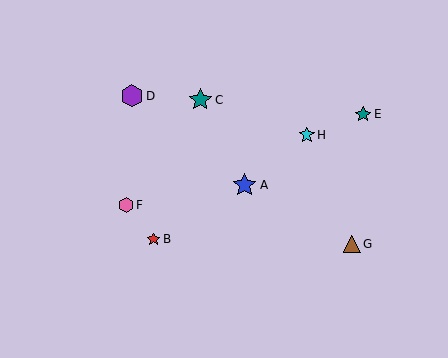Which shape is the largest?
The blue star (labeled A) is the largest.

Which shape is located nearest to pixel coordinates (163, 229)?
The red star (labeled B) at (153, 239) is nearest to that location.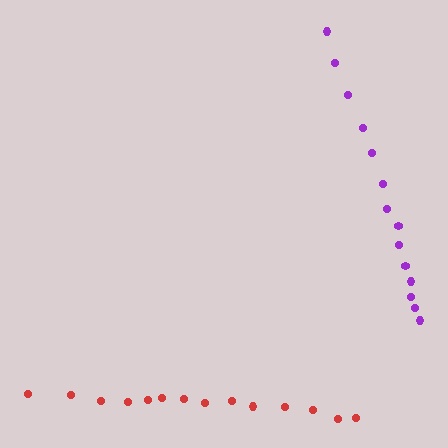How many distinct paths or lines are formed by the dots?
There are 2 distinct paths.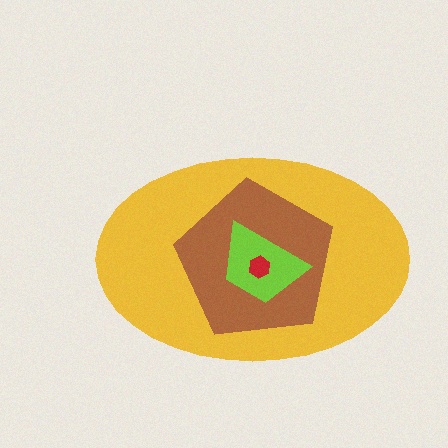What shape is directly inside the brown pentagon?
The lime trapezoid.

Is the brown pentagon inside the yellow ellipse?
Yes.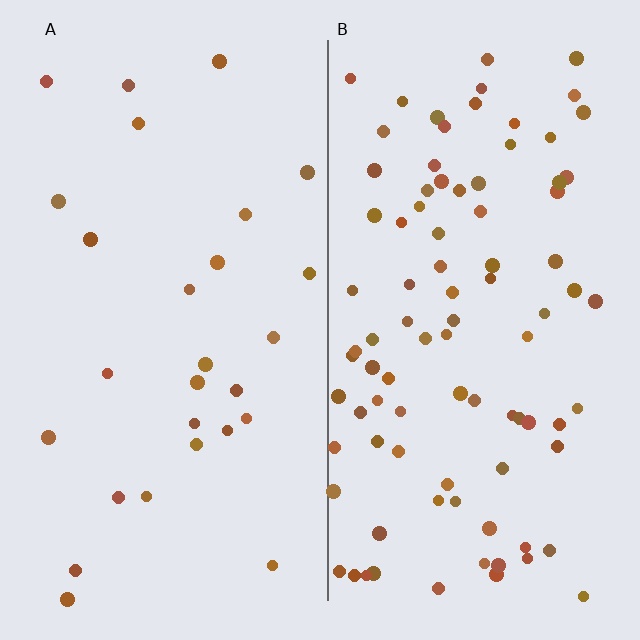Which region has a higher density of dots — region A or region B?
B (the right).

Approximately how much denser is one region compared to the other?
Approximately 3.3× — region B over region A.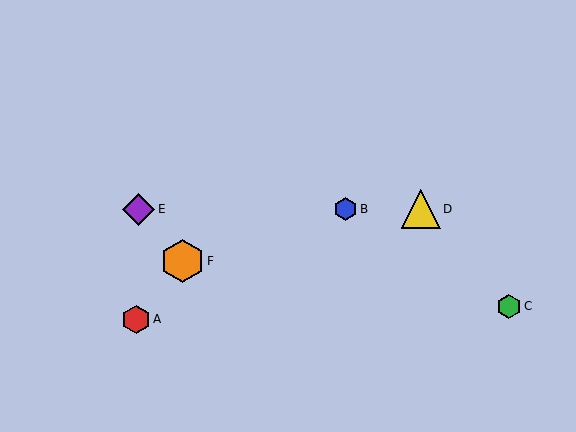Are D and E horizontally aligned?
Yes, both are at y≈209.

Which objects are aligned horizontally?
Objects B, D, E are aligned horizontally.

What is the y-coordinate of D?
Object D is at y≈209.